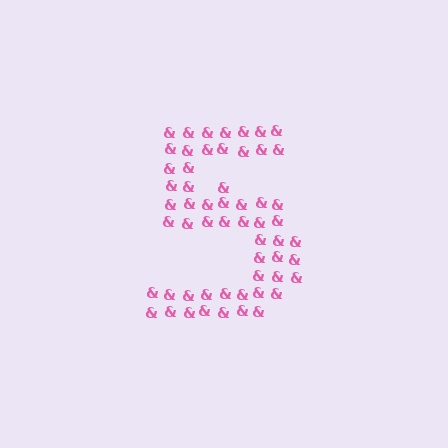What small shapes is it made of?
It is made of small ampersands.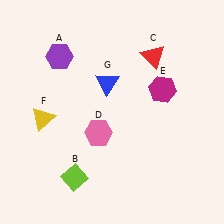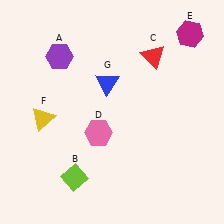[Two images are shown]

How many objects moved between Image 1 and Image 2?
1 object moved between the two images.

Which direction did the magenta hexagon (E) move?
The magenta hexagon (E) moved up.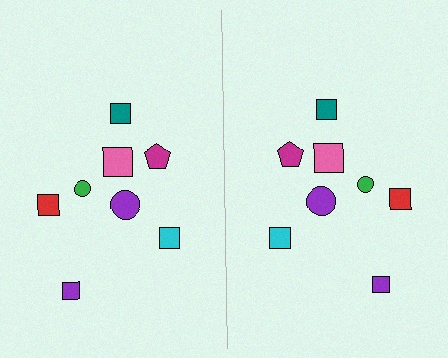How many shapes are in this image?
There are 16 shapes in this image.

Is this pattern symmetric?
Yes, this pattern has bilateral (reflection) symmetry.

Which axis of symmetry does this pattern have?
The pattern has a vertical axis of symmetry running through the center of the image.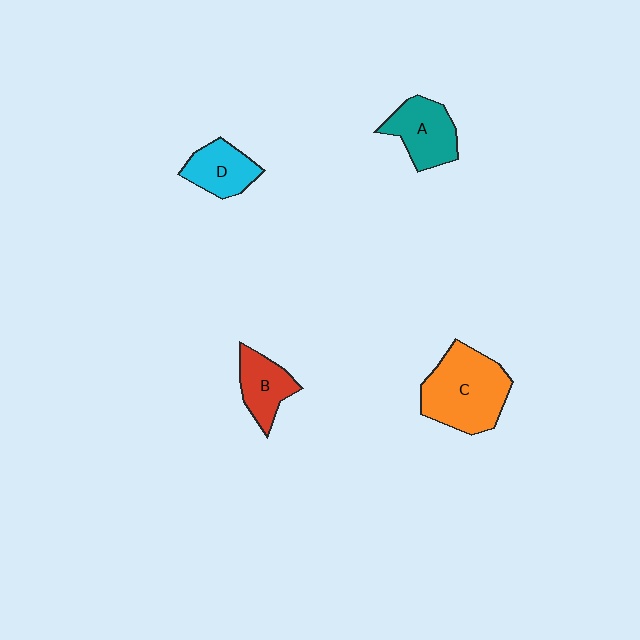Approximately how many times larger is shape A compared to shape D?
Approximately 1.2 times.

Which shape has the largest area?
Shape C (orange).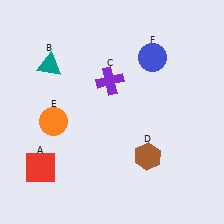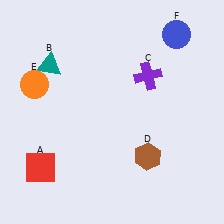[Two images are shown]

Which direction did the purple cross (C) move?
The purple cross (C) moved right.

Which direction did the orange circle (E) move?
The orange circle (E) moved up.